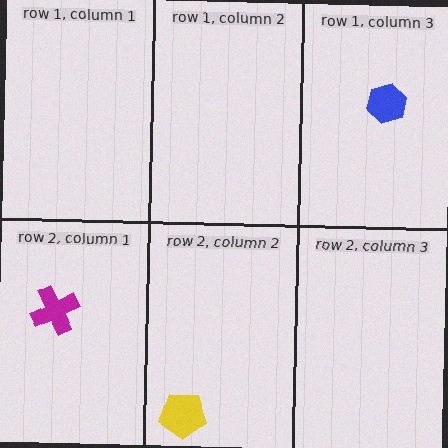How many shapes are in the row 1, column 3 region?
1.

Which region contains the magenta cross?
The row 2, column 1 region.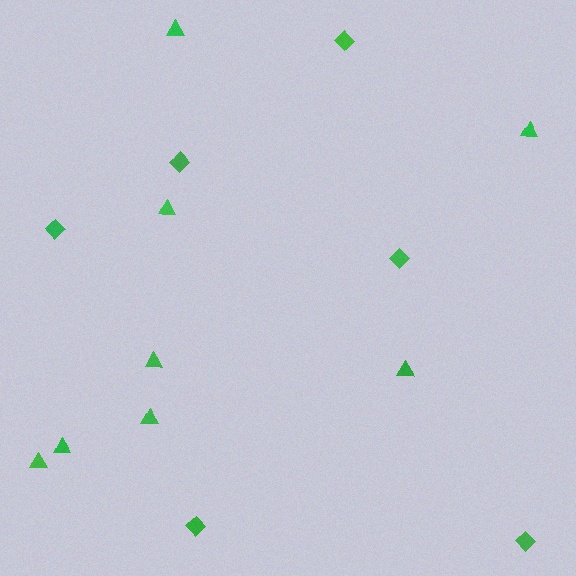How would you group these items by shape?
There are 2 groups: one group of triangles (8) and one group of diamonds (6).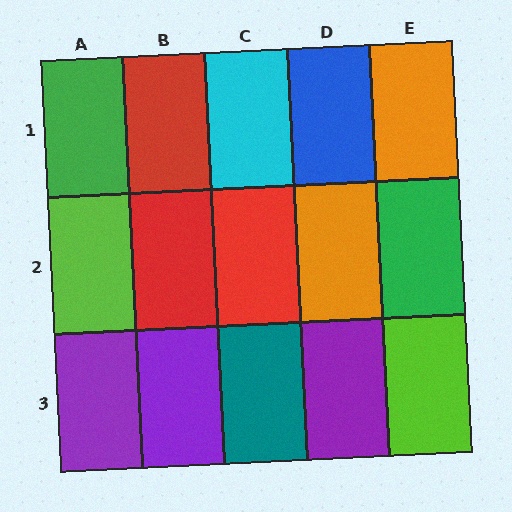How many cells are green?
2 cells are green.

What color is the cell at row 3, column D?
Purple.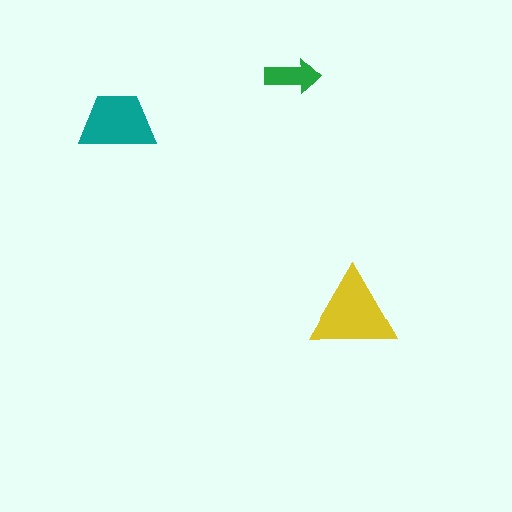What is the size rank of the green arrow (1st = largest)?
3rd.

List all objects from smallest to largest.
The green arrow, the teal trapezoid, the yellow triangle.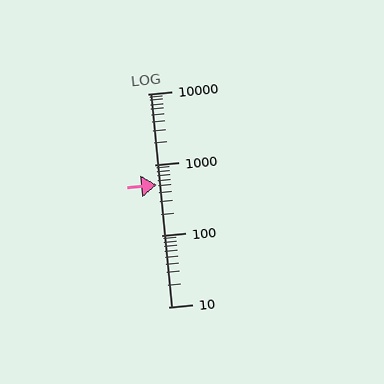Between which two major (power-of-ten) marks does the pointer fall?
The pointer is between 100 and 1000.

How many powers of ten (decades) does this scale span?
The scale spans 3 decades, from 10 to 10000.